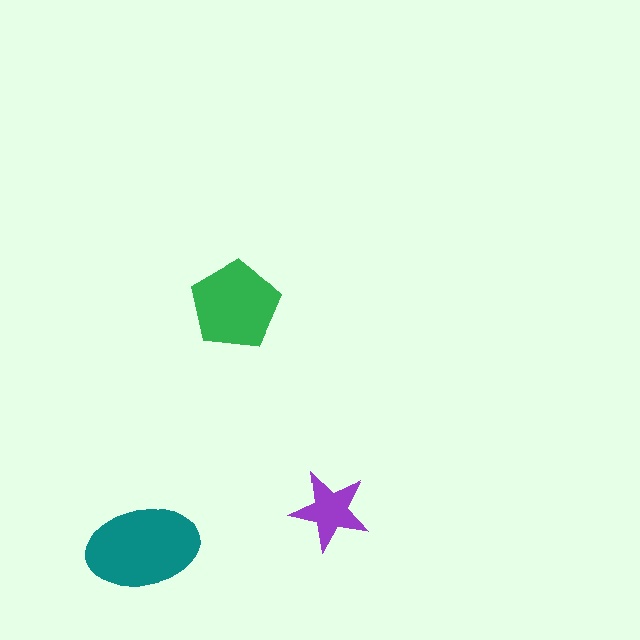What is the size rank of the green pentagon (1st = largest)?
2nd.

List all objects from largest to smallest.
The teal ellipse, the green pentagon, the purple star.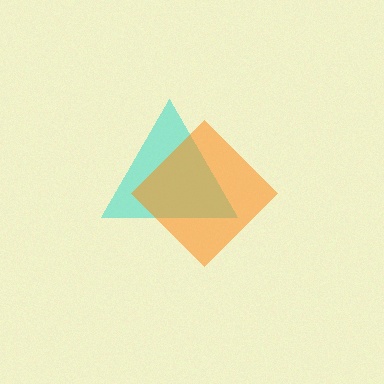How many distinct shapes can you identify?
There are 2 distinct shapes: a cyan triangle, an orange diamond.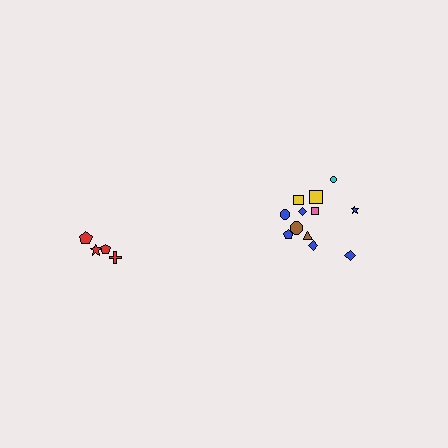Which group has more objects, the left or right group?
The right group.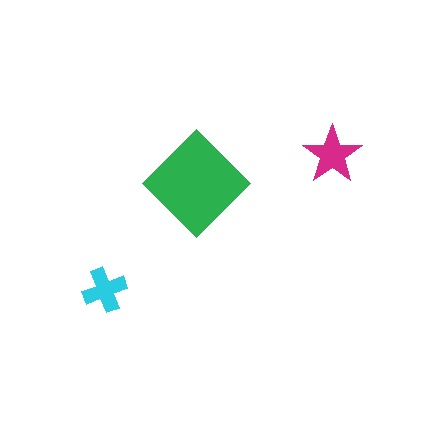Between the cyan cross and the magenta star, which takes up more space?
The magenta star.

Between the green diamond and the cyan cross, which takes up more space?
The green diamond.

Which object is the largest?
The green diamond.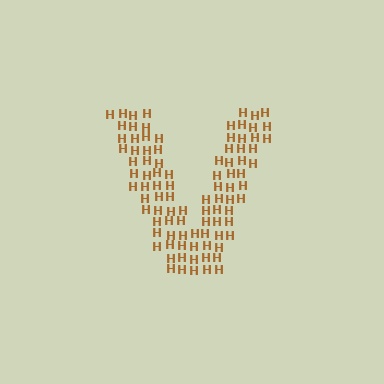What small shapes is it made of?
It is made of small letter H's.